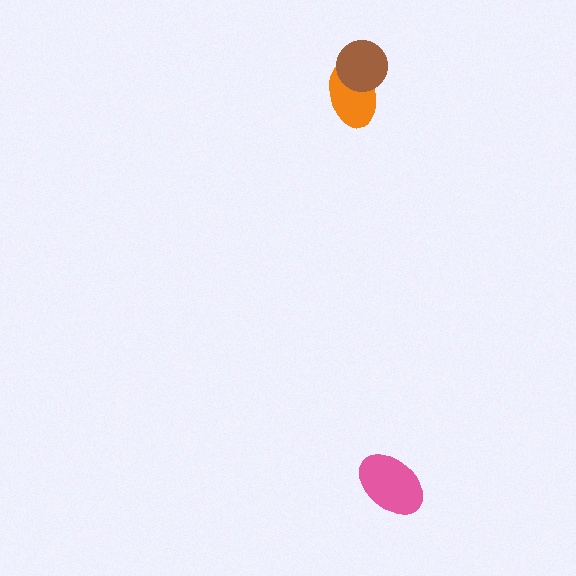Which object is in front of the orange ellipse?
The brown circle is in front of the orange ellipse.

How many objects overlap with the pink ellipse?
0 objects overlap with the pink ellipse.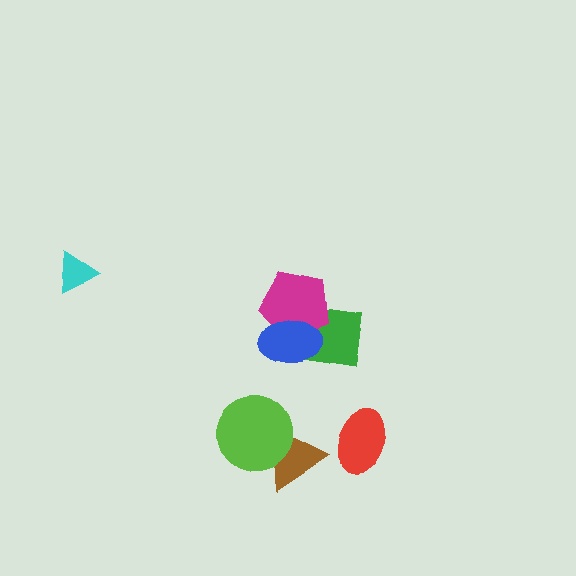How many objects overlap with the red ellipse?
0 objects overlap with the red ellipse.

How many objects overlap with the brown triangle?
1 object overlaps with the brown triangle.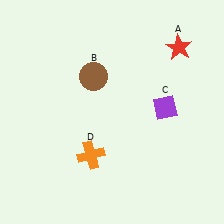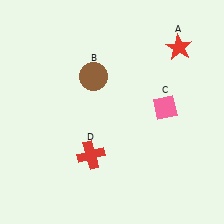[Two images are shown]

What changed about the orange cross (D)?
In Image 1, D is orange. In Image 2, it changed to red.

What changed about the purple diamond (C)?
In Image 1, C is purple. In Image 2, it changed to pink.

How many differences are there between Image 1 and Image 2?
There are 2 differences between the two images.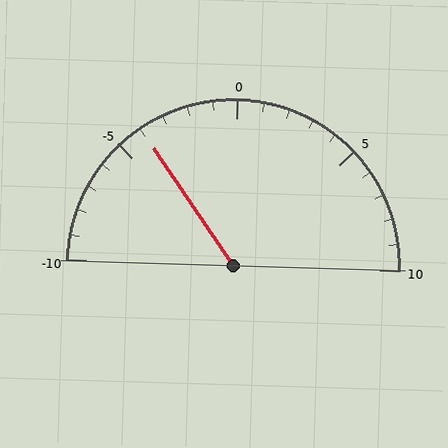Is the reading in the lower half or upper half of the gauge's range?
The reading is in the lower half of the range (-10 to 10).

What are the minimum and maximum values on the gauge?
The gauge ranges from -10 to 10.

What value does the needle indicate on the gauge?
The needle indicates approximately -4.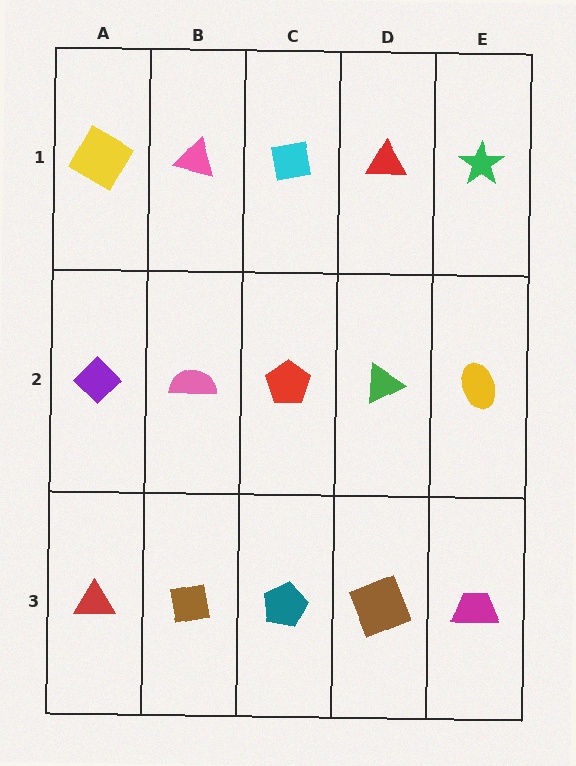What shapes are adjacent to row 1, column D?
A green triangle (row 2, column D), a cyan square (row 1, column C), a green star (row 1, column E).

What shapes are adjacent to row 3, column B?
A pink semicircle (row 2, column B), a red triangle (row 3, column A), a teal pentagon (row 3, column C).